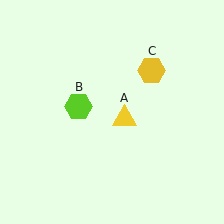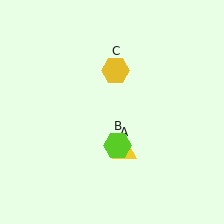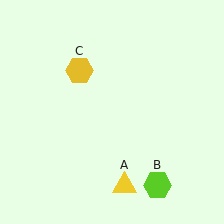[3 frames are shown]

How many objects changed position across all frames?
3 objects changed position: yellow triangle (object A), lime hexagon (object B), yellow hexagon (object C).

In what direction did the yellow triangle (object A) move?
The yellow triangle (object A) moved down.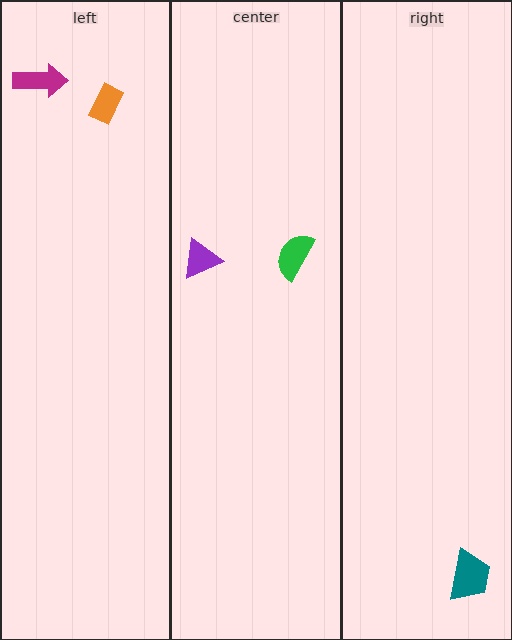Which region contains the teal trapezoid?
The right region.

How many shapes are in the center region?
2.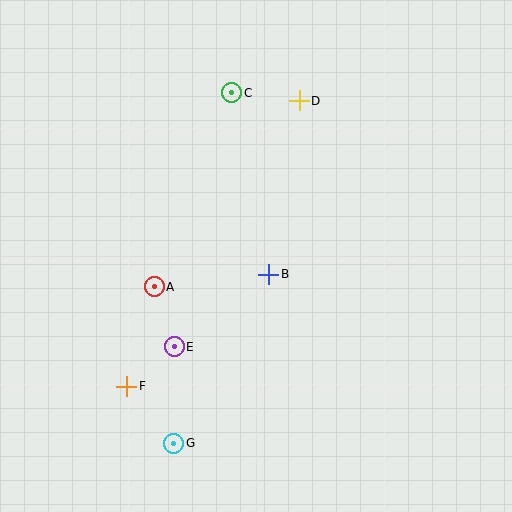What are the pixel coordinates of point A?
Point A is at (154, 287).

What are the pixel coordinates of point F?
Point F is at (127, 386).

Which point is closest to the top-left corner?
Point C is closest to the top-left corner.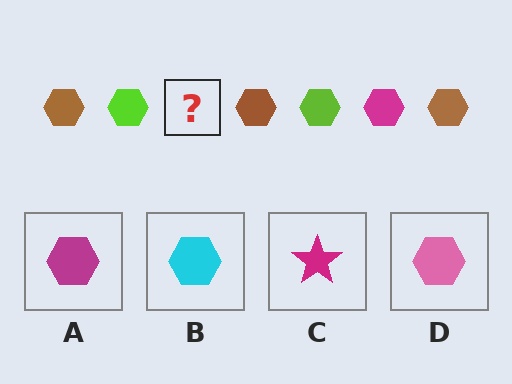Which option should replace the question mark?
Option A.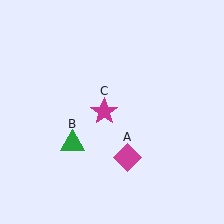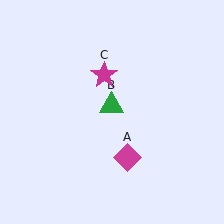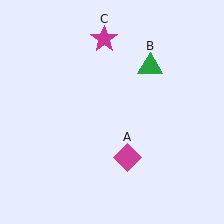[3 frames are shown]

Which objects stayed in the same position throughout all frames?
Magenta diamond (object A) remained stationary.